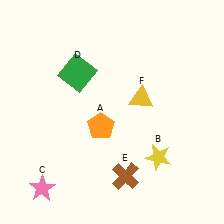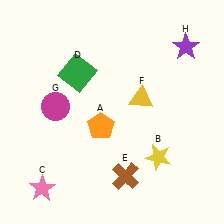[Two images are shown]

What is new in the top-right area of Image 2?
A purple star (H) was added in the top-right area of Image 2.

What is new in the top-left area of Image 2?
A magenta circle (G) was added in the top-left area of Image 2.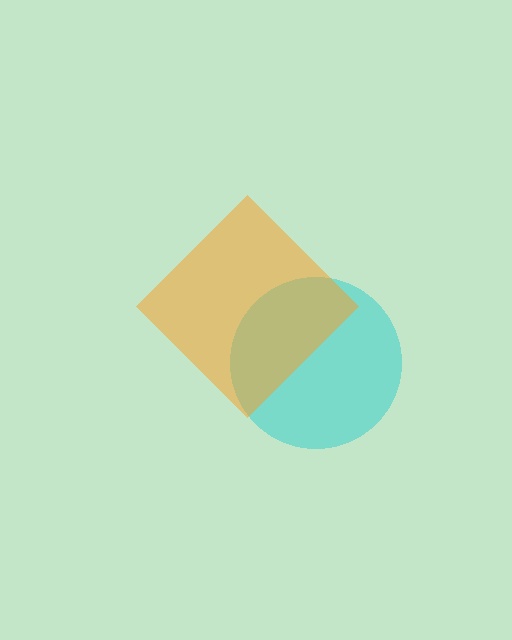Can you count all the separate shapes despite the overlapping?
Yes, there are 2 separate shapes.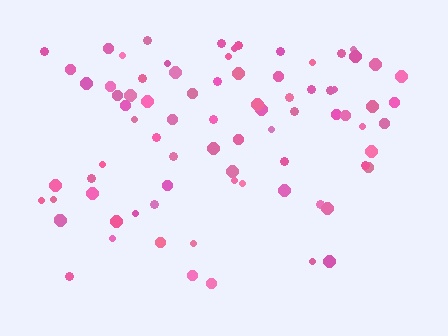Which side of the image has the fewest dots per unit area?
The bottom.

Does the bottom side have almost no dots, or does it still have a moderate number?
Still a moderate number, just noticeably fewer than the top.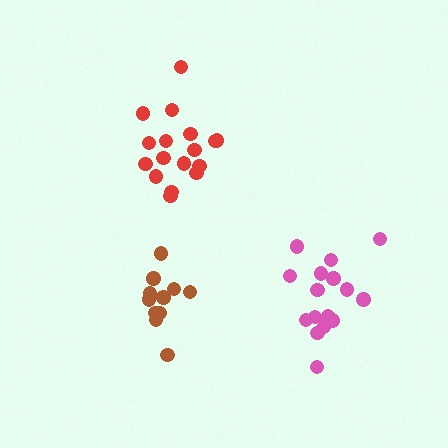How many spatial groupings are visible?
There are 3 spatial groupings.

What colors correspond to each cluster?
The clusters are colored: red, brown, pink.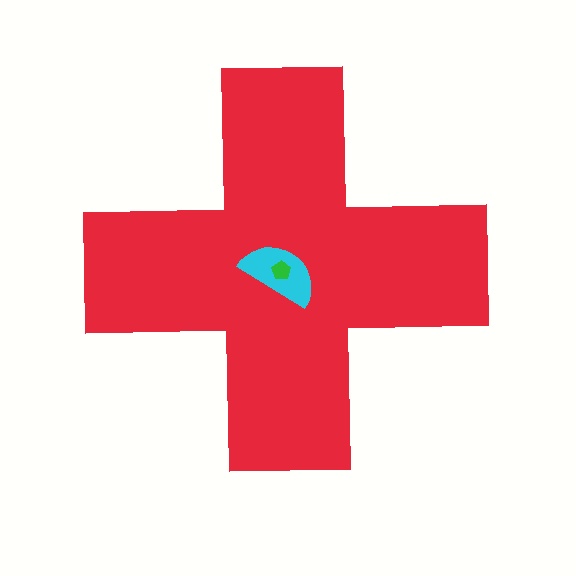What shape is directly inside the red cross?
The cyan semicircle.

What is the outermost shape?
The red cross.